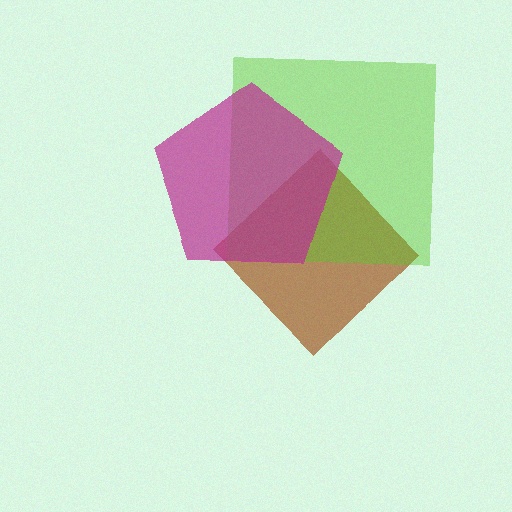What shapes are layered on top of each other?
The layered shapes are: a brown diamond, a lime square, a magenta pentagon.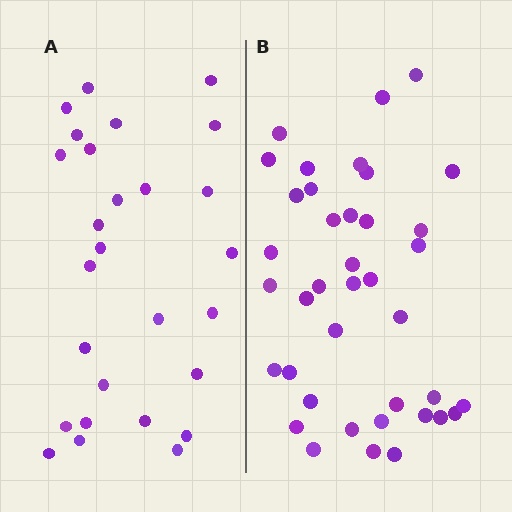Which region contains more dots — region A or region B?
Region B (the right region) has more dots.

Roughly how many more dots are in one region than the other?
Region B has roughly 12 or so more dots than region A.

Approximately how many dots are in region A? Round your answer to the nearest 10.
About 30 dots. (The exact count is 27, which rounds to 30.)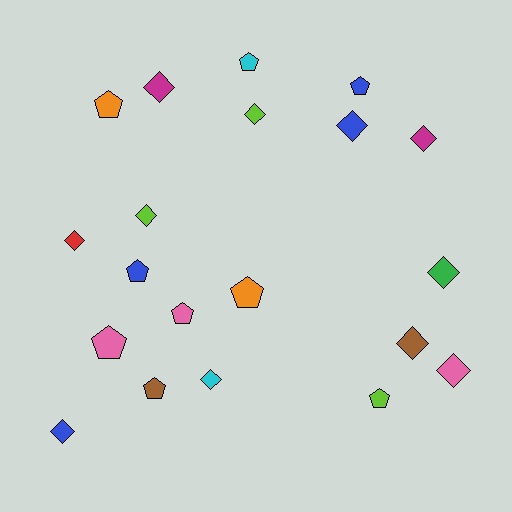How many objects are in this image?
There are 20 objects.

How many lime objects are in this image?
There are 3 lime objects.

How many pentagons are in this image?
There are 9 pentagons.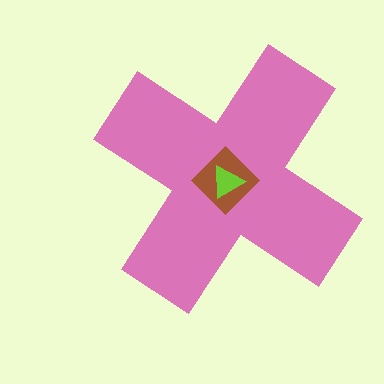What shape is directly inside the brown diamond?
The lime triangle.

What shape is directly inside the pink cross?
The brown diamond.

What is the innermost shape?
The lime triangle.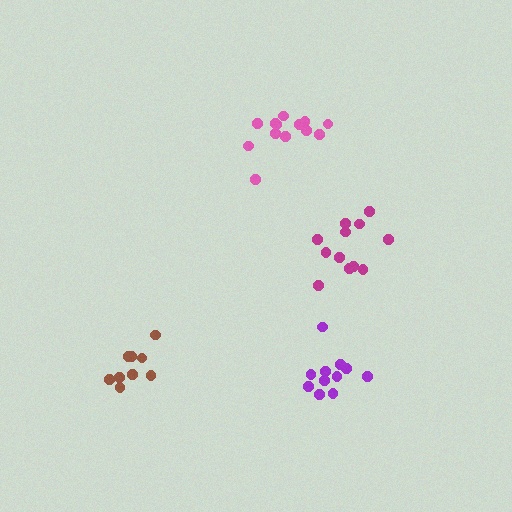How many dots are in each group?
Group 1: 12 dots, Group 2: 11 dots, Group 3: 13 dots, Group 4: 9 dots (45 total).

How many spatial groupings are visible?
There are 4 spatial groupings.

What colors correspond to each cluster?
The clusters are colored: magenta, purple, pink, brown.